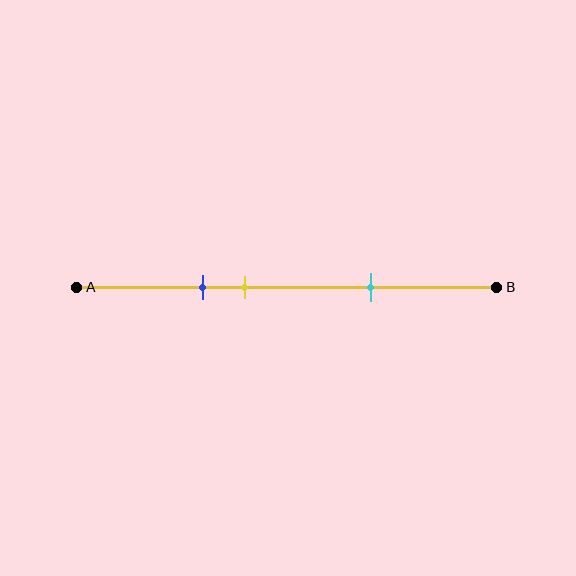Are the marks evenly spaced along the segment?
No, the marks are not evenly spaced.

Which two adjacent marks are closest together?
The blue and yellow marks are the closest adjacent pair.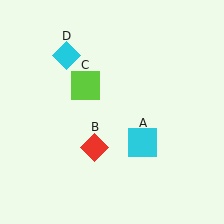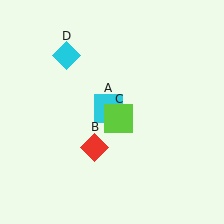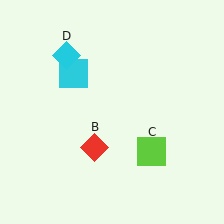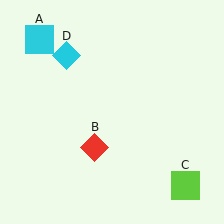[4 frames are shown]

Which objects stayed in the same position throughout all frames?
Red diamond (object B) and cyan diamond (object D) remained stationary.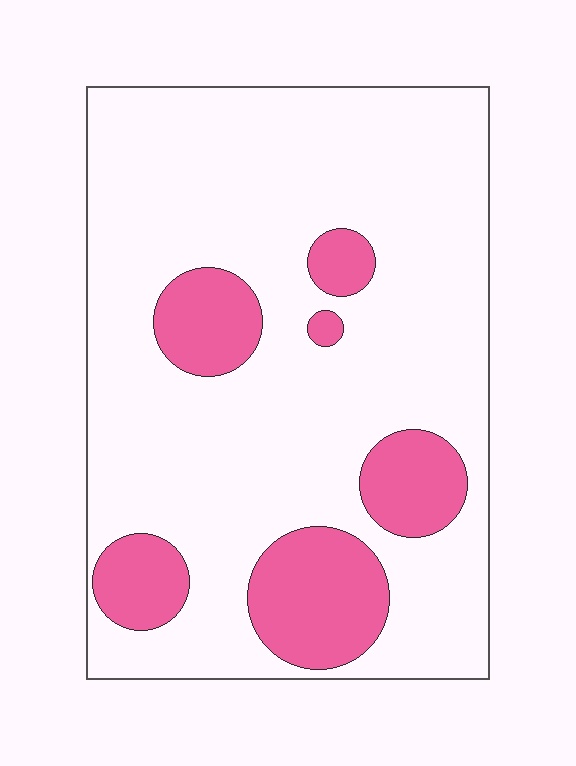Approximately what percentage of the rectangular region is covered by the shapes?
Approximately 20%.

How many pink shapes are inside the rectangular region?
6.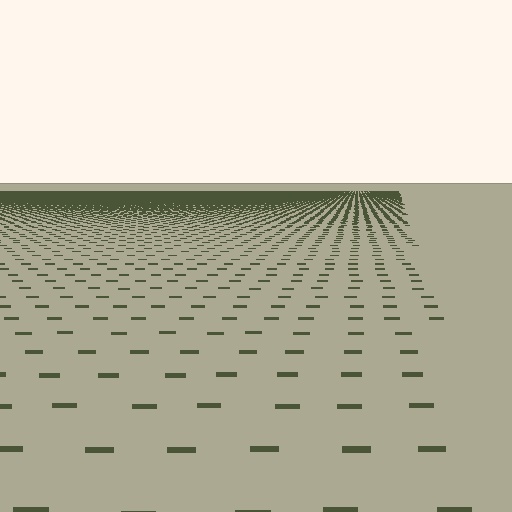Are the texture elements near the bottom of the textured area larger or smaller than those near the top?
Larger. Near the bottom, elements are closer to the viewer and appear at a bigger on-screen size.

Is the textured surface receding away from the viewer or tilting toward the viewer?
The surface is receding away from the viewer. Texture elements get smaller and denser toward the top.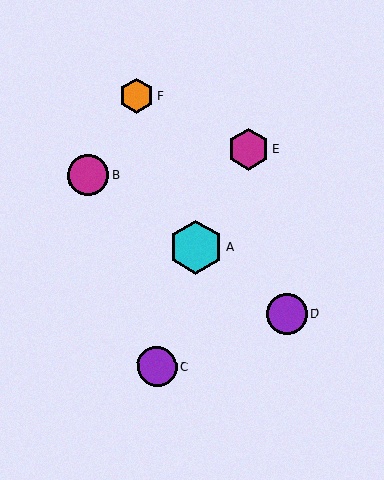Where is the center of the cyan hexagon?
The center of the cyan hexagon is at (196, 247).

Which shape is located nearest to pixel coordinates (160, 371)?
The purple circle (labeled C) at (157, 367) is nearest to that location.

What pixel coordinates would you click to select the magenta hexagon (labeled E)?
Click at (248, 149) to select the magenta hexagon E.